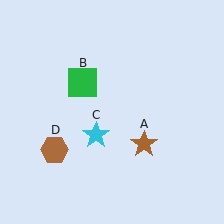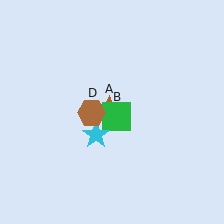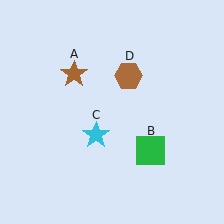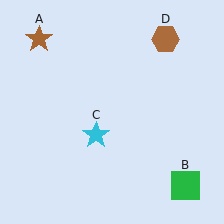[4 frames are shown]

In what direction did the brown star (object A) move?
The brown star (object A) moved up and to the left.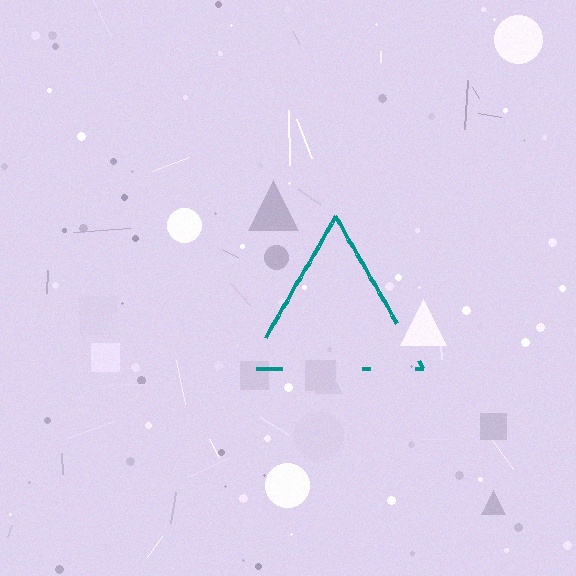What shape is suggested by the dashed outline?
The dashed outline suggests a triangle.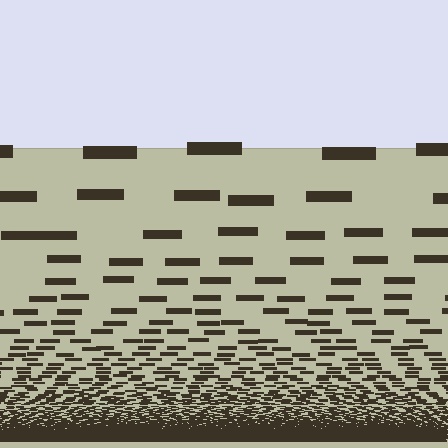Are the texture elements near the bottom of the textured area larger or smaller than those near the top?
Smaller. The gradient is inverted — elements near the bottom are smaller and denser.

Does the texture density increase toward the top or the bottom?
Density increases toward the bottom.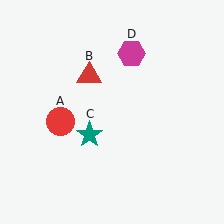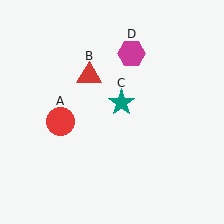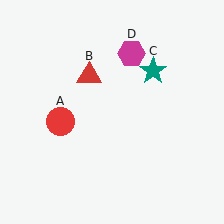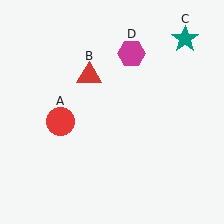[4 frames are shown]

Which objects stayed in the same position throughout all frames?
Red circle (object A) and red triangle (object B) and magenta hexagon (object D) remained stationary.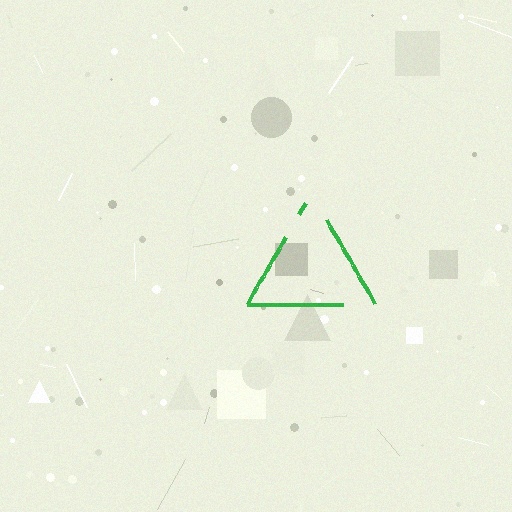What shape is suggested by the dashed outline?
The dashed outline suggests a triangle.